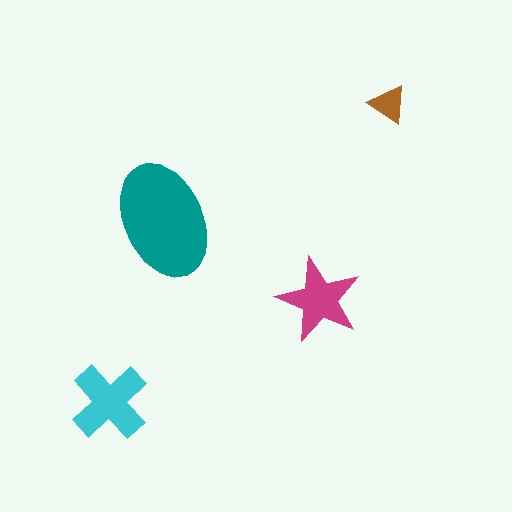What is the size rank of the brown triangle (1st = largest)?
4th.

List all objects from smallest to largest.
The brown triangle, the magenta star, the cyan cross, the teal ellipse.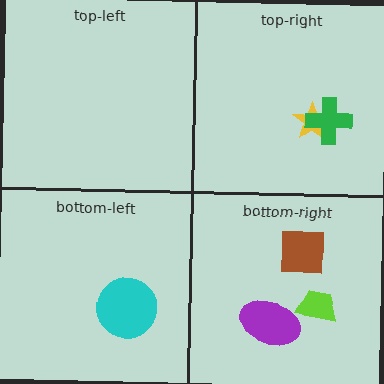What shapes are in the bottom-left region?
The cyan circle.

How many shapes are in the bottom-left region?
1.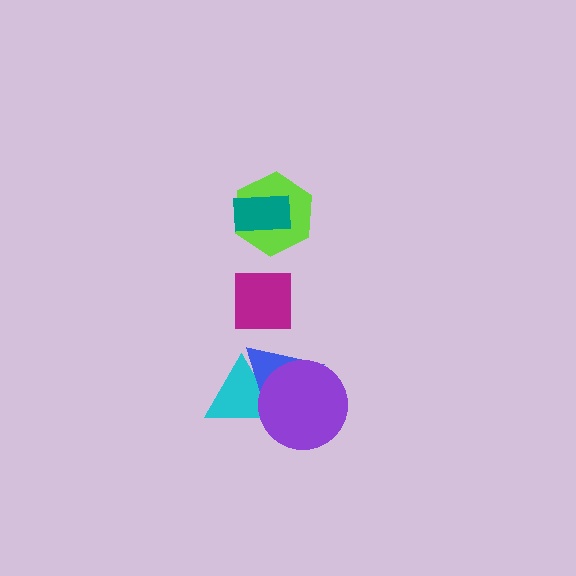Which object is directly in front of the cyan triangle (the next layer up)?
The blue triangle is directly in front of the cyan triangle.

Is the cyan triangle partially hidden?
Yes, it is partially covered by another shape.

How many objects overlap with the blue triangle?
2 objects overlap with the blue triangle.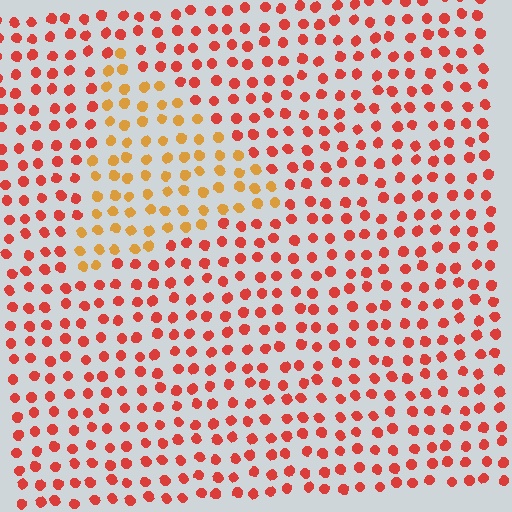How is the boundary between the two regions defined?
The boundary is defined purely by a slight shift in hue (about 36 degrees). Spacing, size, and orientation are identical on both sides.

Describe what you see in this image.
The image is filled with small red elements in a uniform arrangement. A triangle-shaped region is visible where the elements are tinted to a slightly different hue, forming a subtle color boundary.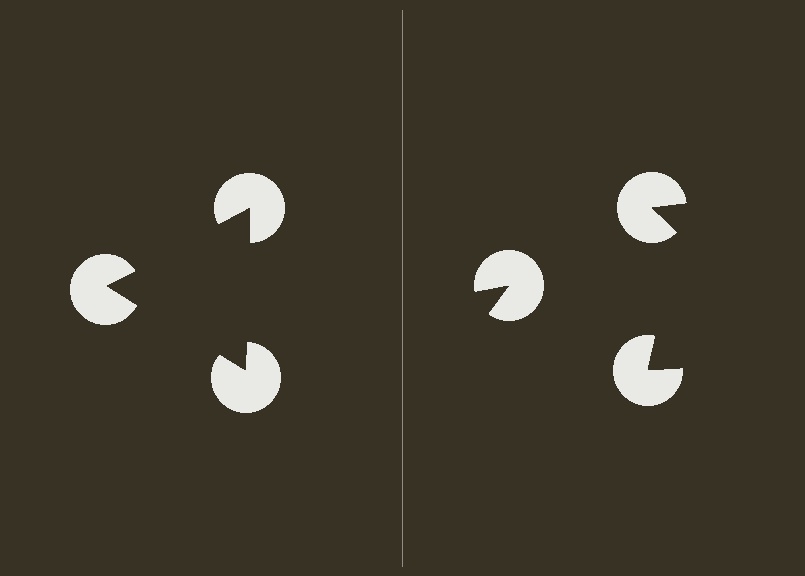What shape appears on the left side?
An illusory triangle.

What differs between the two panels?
The pac-man discs are positioned identically on both sides; only the wedge orientations differ. On the left they align to a triangle; on the right they are misaligned.